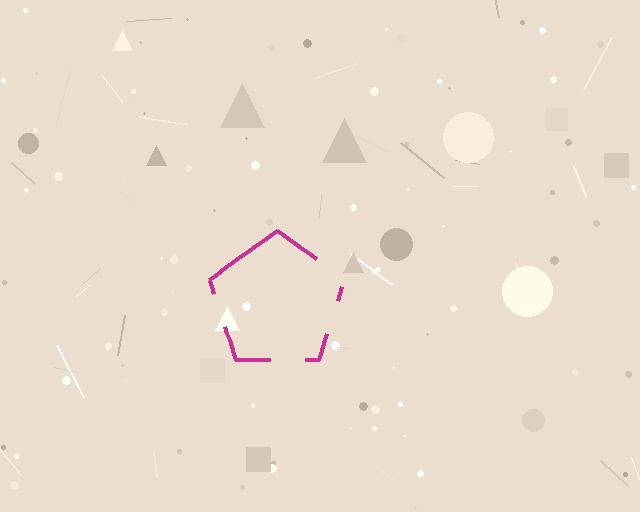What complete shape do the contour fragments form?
The contour fragments form a pentagon.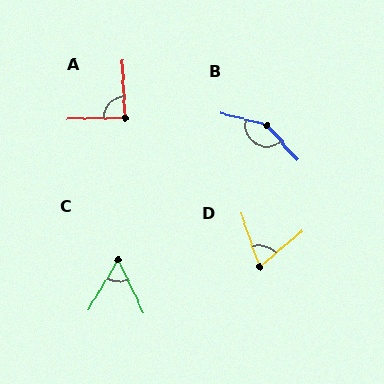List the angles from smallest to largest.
C (56°), D (69°), A (87°), B (146°).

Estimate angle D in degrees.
Approximately 69 degrees.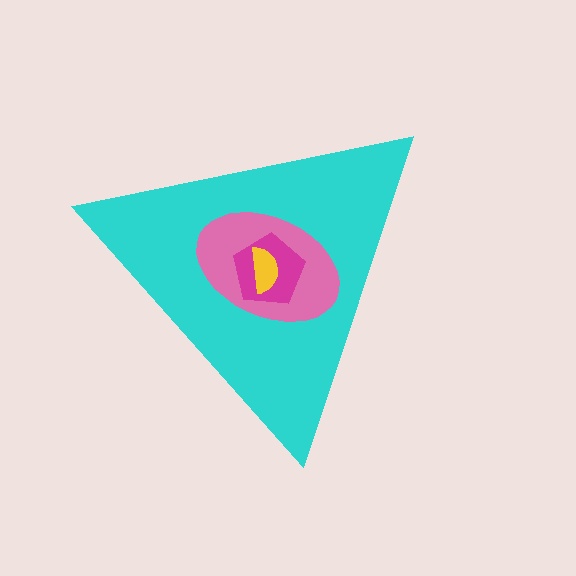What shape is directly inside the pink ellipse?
The magenta pentagon.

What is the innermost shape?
The yellow semicircle.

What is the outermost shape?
The cyan triangle.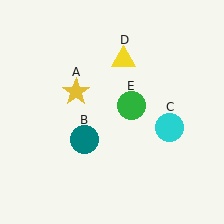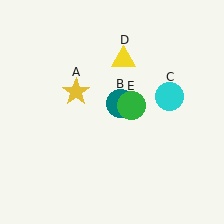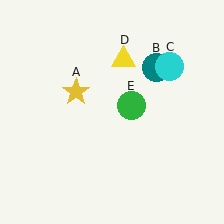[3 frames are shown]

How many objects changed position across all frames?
2 objects changed position: teal circle (object B), cyan circle (object C).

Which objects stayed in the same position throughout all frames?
Yellow star (object A) and yellow triangle (object D) and green circle (object E) remained stationary.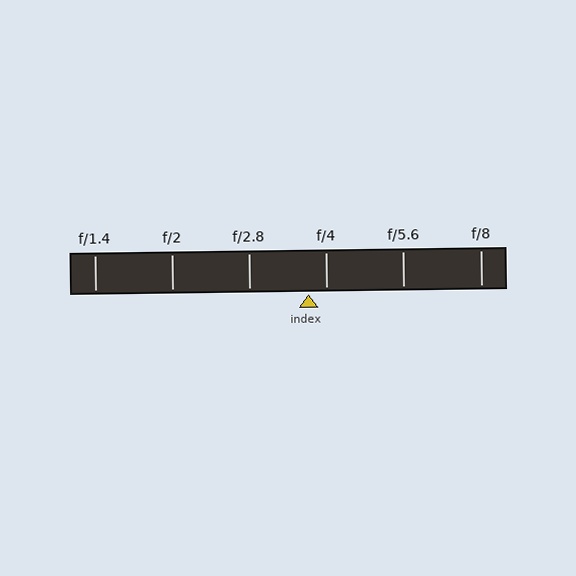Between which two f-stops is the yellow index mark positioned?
The index mark is between f/2.8 and f/4.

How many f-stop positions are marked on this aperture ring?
There are 6 f-stop positions marked.